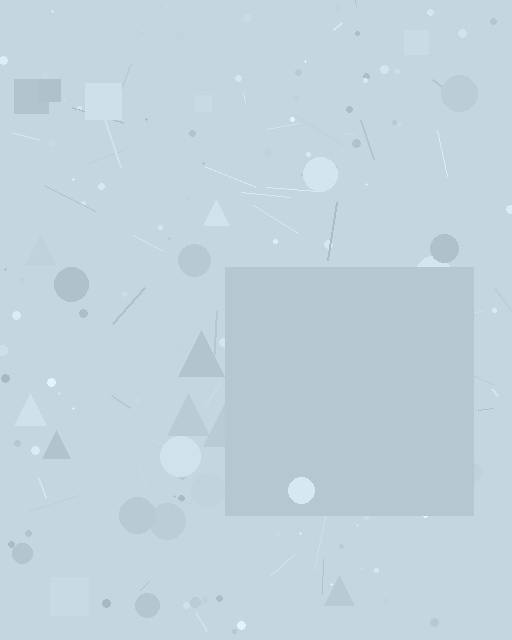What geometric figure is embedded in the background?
A square is embedded in the background.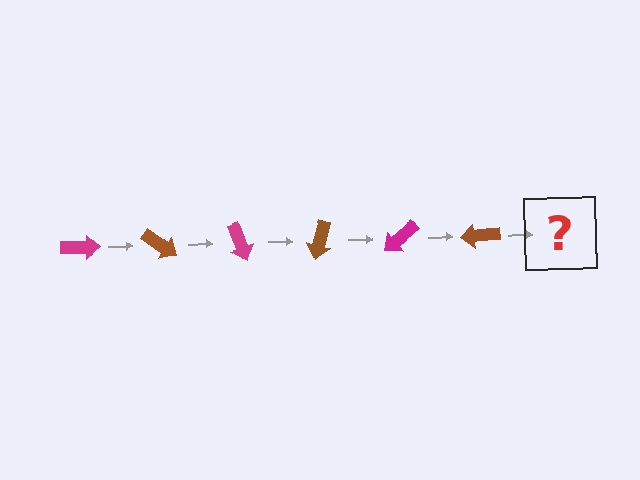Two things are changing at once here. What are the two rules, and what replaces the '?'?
The two rules are that it rotates 35 degrees each step and the color cycles through magenta and brown. The '?' should be a magenta arrow, rotated 210 degrees from the start.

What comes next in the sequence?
The next element should be a magenta arrow, rotated 210 degrees from the start.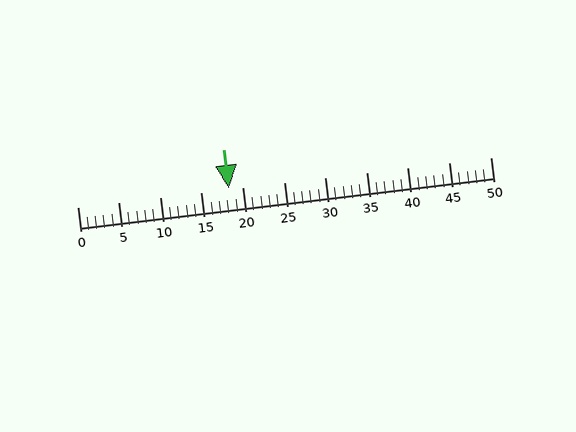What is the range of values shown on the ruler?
The ruler shows values from 0 to 50.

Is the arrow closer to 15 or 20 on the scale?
The arrow is closer to 20.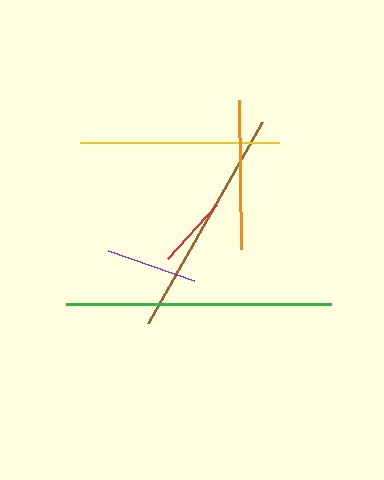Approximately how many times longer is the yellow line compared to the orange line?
The yellow line is approximately 1.3 times the length of the orange line.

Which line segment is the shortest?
The red line is the shortest at approximately 73 pixels.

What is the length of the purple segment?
The purple segment is approximately 91 pixels long.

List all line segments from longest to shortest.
From longest to shortest: green, brown, yellow, orange, purple, red.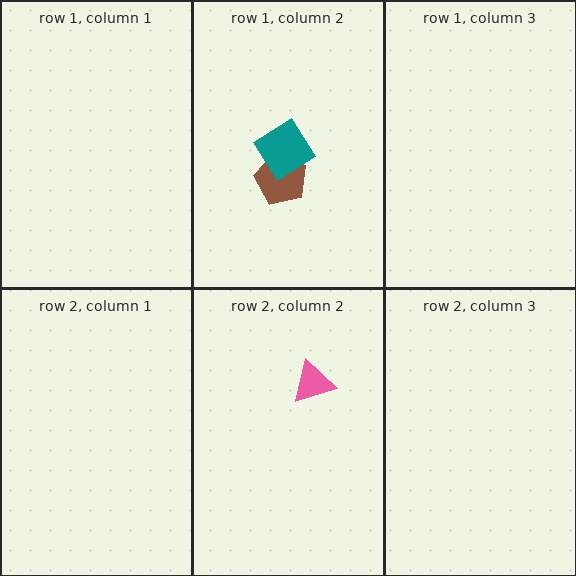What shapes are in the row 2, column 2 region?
The pink triangle.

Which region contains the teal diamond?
The row 1, column 2 region.